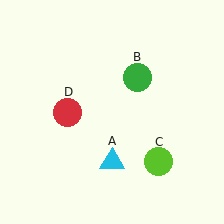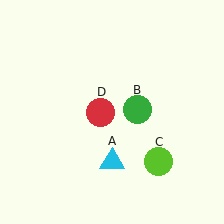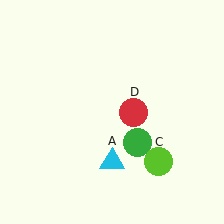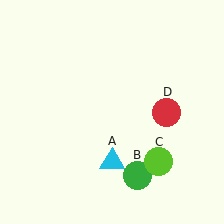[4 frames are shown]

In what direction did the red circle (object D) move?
The red circle (object D) moved right.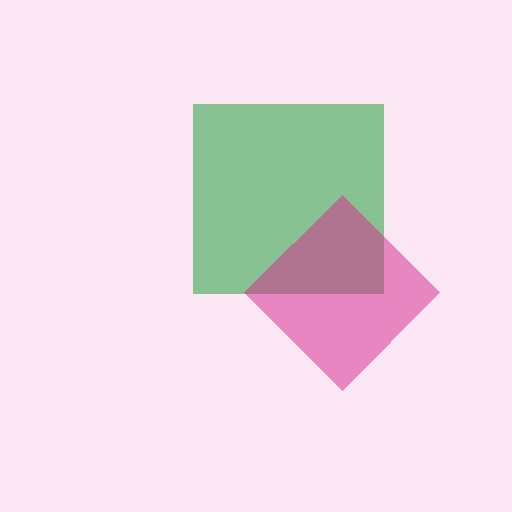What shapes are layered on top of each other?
The layered shapes are: a green square, a magenta diamond.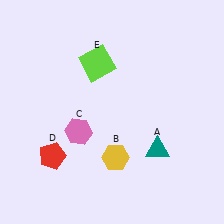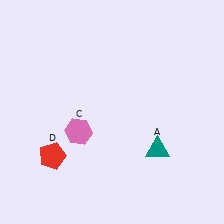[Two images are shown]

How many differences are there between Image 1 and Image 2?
There are 2 differences between the two images.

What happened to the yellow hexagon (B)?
The yellow hexagon (B) was removed in Image 2. It was in the bottom-right area of Image 1.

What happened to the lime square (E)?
The lime square (E) was removed in Image 2. It was in the top-left area of Image 1.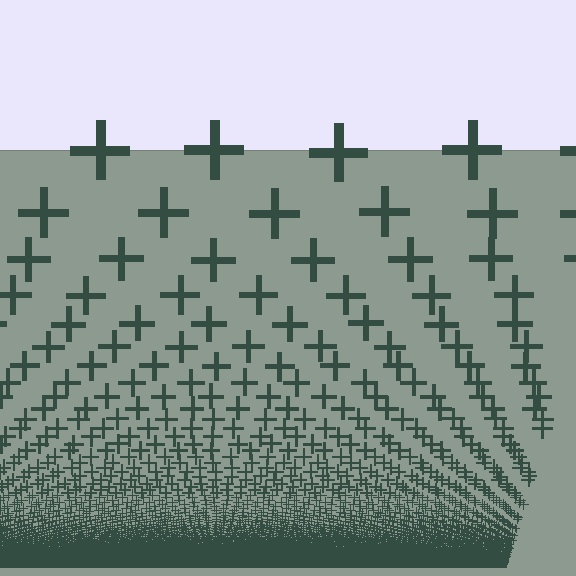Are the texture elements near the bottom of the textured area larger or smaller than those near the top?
Smaller. The gradient is inverted — elements near the bottom are smaller and denser.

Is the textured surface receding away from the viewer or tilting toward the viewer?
The surface appears to tilt toward the viewer. Texture elements get larger and sparser toward the top.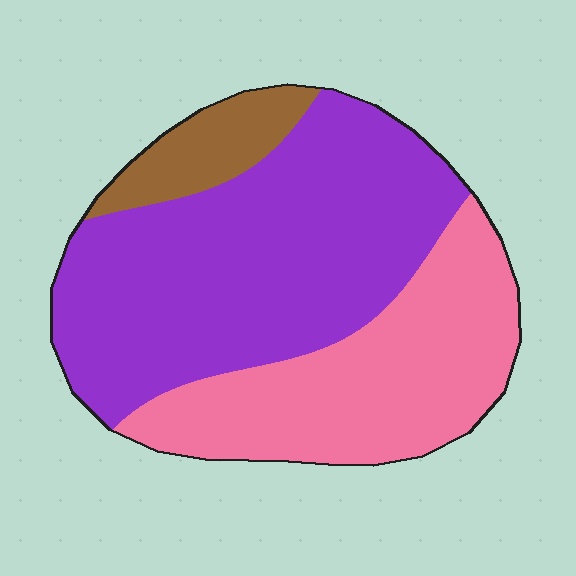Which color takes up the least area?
Brown, at roughly 10%.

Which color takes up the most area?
Purple, at roughly 55%.